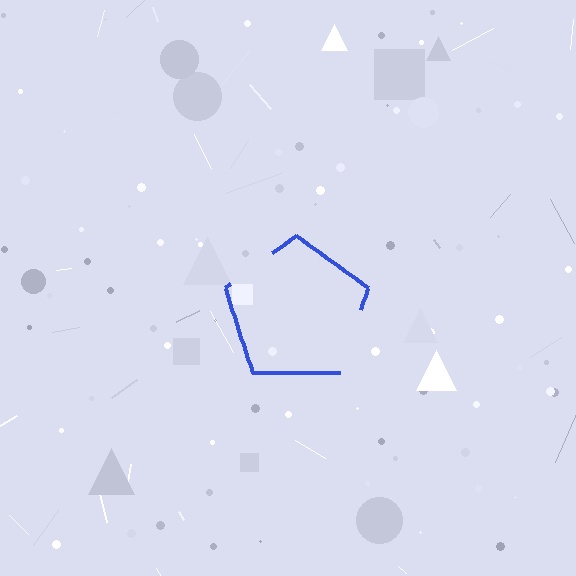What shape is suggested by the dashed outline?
The dashed outline suggests a pentagon.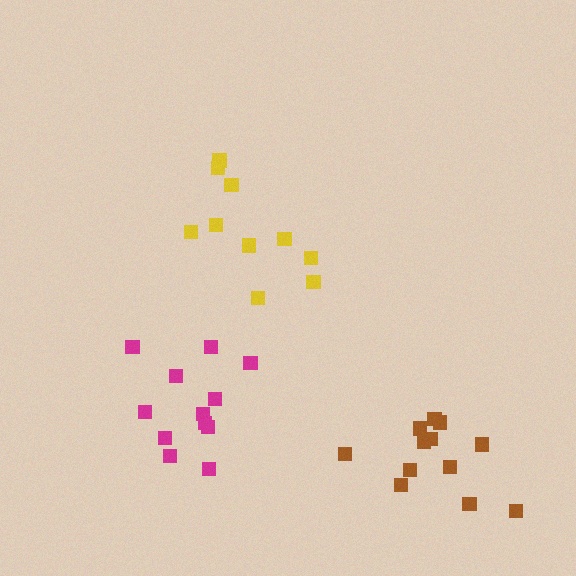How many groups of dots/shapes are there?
There are 3 groups.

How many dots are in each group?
Group 1: 12 dots, Group 2: 10 dots, Group 3: 12 dots (34 total).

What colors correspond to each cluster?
The clusters are colored: brown, yellow, magenta.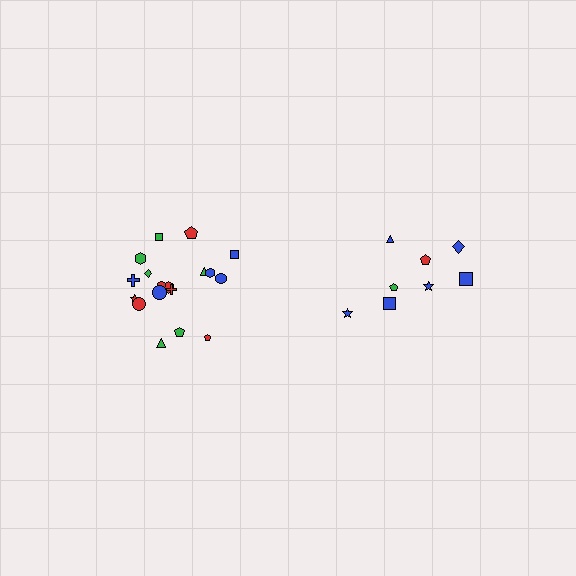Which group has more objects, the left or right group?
The left group.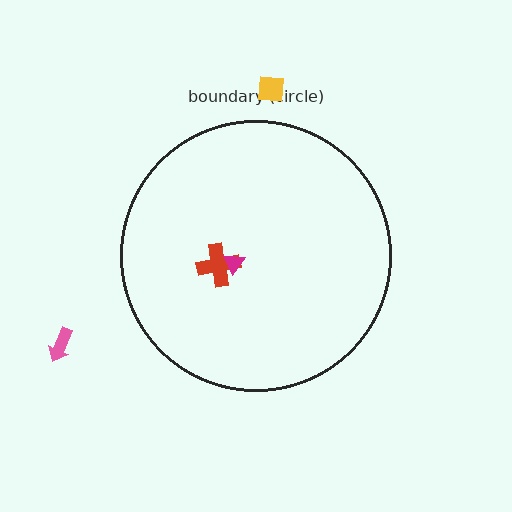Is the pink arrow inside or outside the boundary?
Outside.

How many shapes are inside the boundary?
2 inside, 2 outside.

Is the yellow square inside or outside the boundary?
Outside.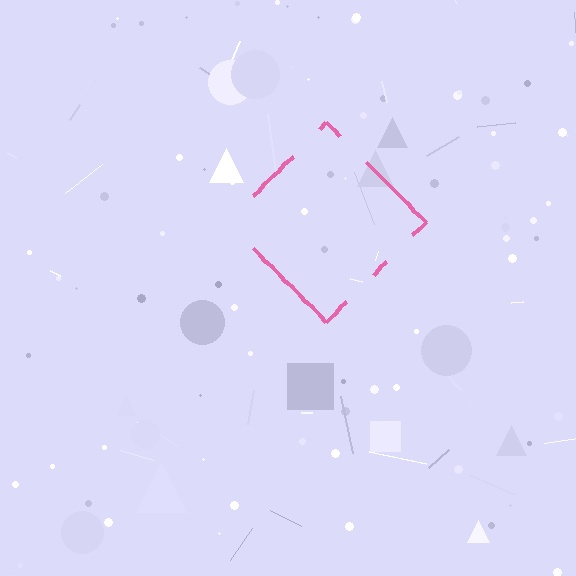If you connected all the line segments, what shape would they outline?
They would outline a diamond.